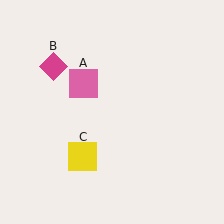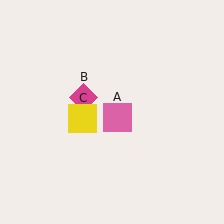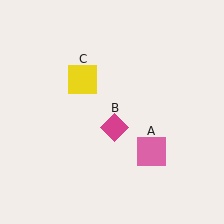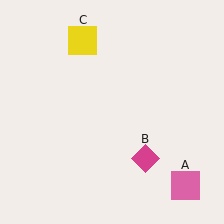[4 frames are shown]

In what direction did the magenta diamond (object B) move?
The magenta diamond (object B) moved down and to the right.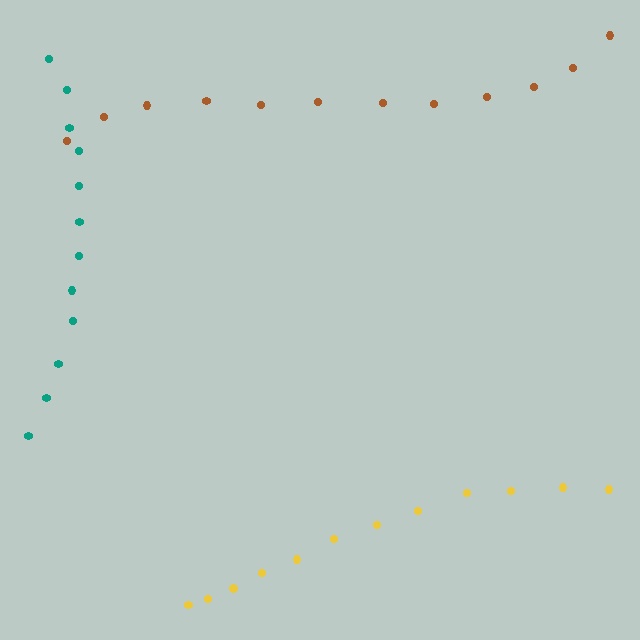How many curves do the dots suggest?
There are 3 distinct paths.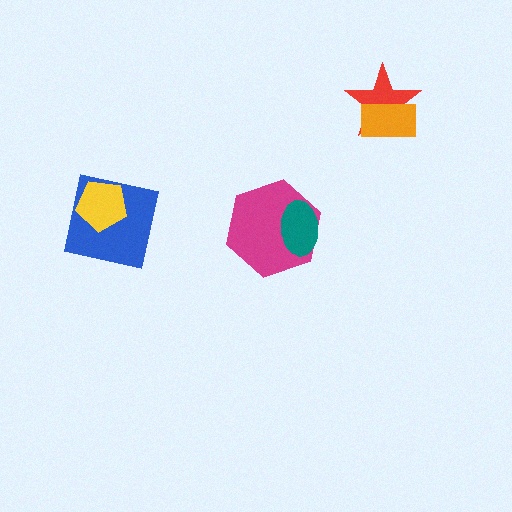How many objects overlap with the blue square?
1 object overlaps with the blue square.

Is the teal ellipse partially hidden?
No, no other shape covers it.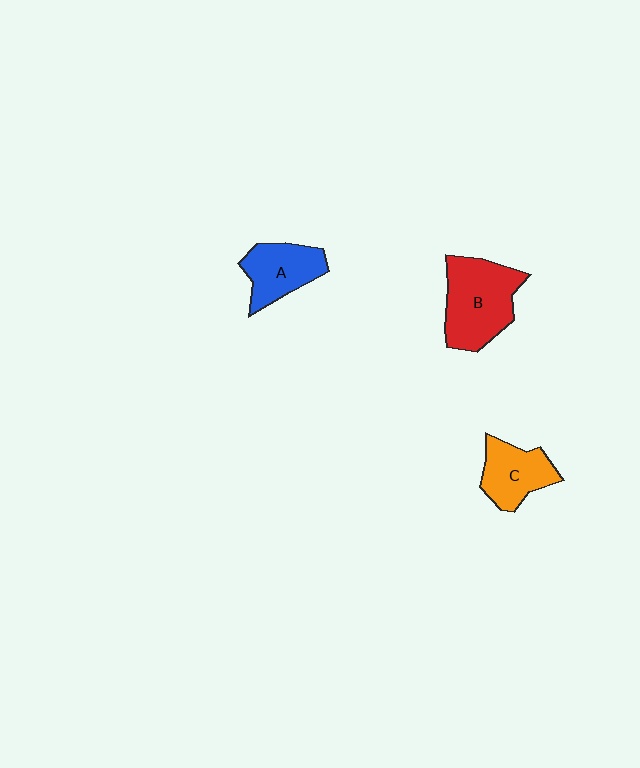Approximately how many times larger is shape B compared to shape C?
Approximately 1.5 times.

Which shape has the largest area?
Shape B (red).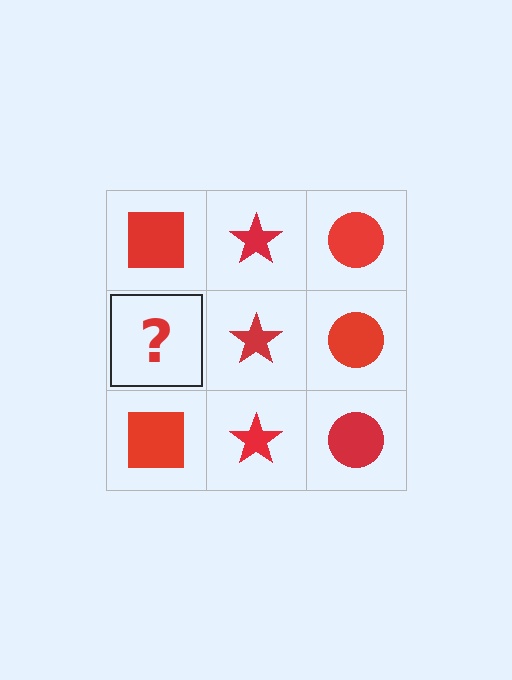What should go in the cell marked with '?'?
The missing cell should contain a red square.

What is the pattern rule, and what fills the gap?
The rule is that each column has a consistent shape. The gap should be filled with a red square.